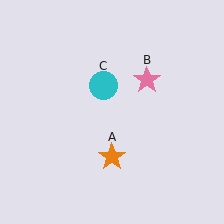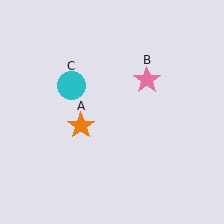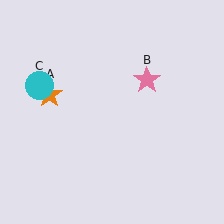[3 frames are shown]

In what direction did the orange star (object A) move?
The orange star (object A) moved up and to the left.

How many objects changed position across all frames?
2 objects changed position: orange star (object A), cyan circle (object C).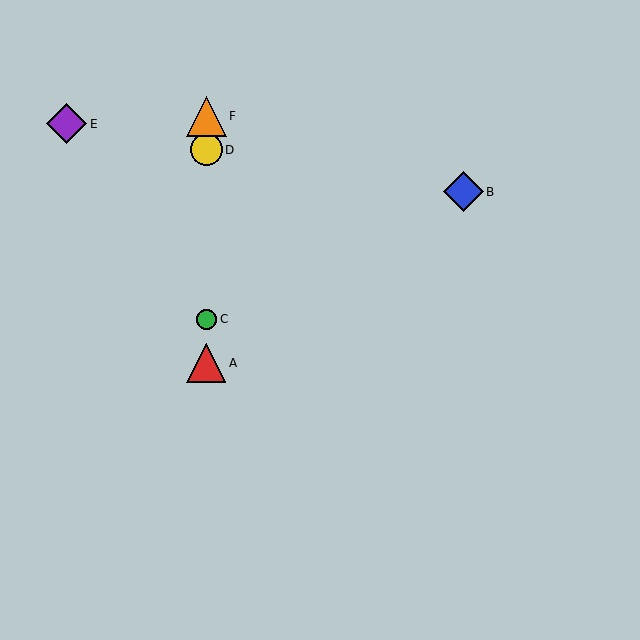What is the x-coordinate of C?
Object C is at x≈206.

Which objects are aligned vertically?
Objects A, C, D, F are aligned vertically.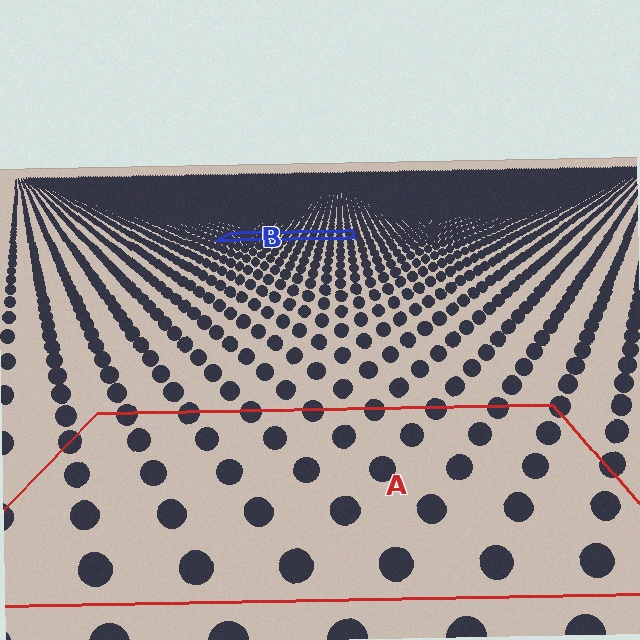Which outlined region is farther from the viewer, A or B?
Region B is farther from the viewer — the texture elements inside it appear smaller and more densely packed.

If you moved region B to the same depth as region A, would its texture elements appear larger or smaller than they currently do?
They would appear larger. At a closer depth, the same texture elements are projected at a bigger on-screen size.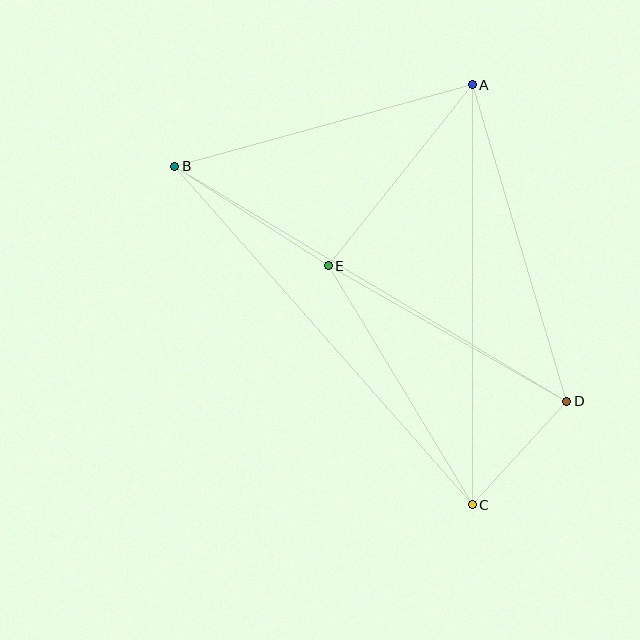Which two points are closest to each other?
Points C and D are closest to each other.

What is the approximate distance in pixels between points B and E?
The distance between B and E is approximately 183 pixels.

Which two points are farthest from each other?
Points B and D are farthest from each other.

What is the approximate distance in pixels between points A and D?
The distance between A and D is approximately 330 pixels.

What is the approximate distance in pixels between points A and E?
The distance between A and E is approximately 231 pixels.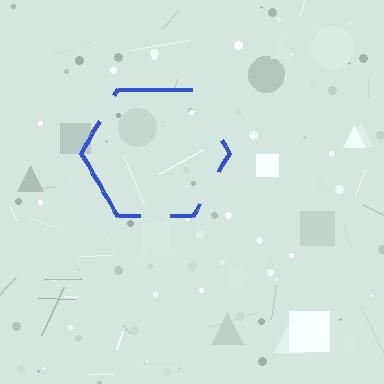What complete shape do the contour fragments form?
The contour fragments form a hexagon.